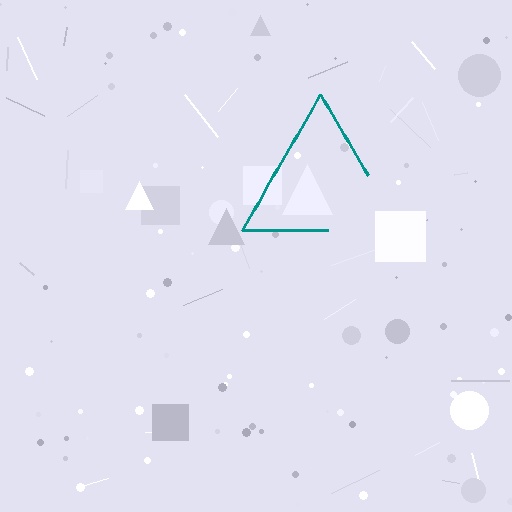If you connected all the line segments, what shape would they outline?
They would outline a triangle.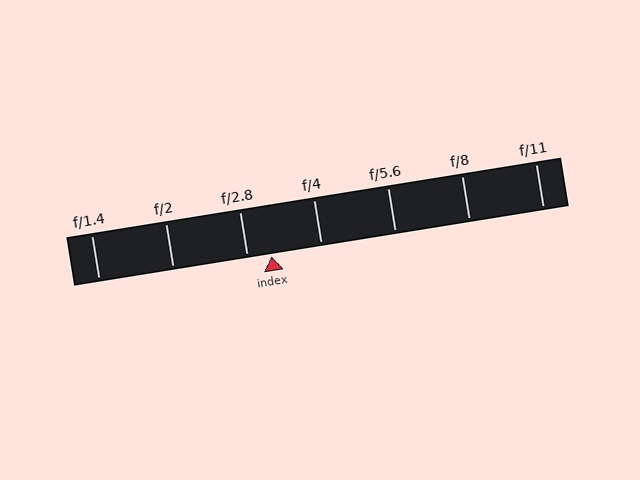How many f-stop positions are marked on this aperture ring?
There are 7 f-stop positions marked.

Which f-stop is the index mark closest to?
The index mark is closest to f/2.8.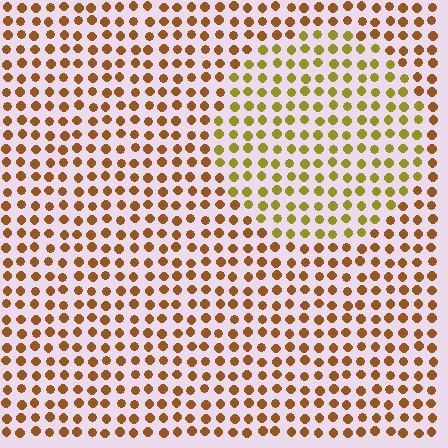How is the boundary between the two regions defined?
The boundary is defined purely by a slight shift in hue (about 32 degrees). Spacing, size, and orientation are identical on both sides.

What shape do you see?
I see a circle.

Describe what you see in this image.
The image is filled with small brown elements in a uniform arrangement. A circle-shaped region is visible where the elements are tinted to a slightly different hue, forming a subtle color boundary.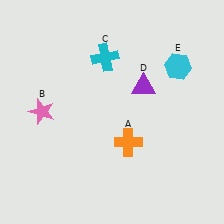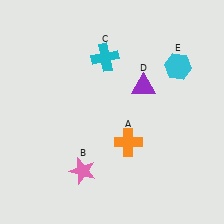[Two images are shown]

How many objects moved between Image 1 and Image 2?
1 object moved between the two images.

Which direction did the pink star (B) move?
The pink star (B) moved down.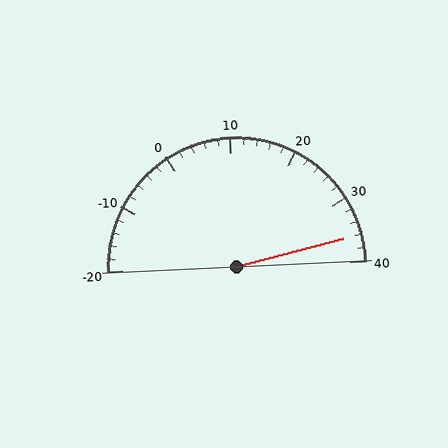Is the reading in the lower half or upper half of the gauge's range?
The reading is in the upper half of the range (-20 to 40).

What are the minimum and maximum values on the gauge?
The gauge ranges from -20 to 40.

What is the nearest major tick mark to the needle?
The nearest major tick mark is 40.